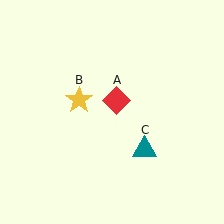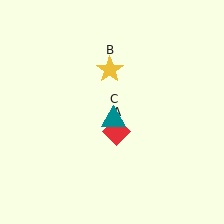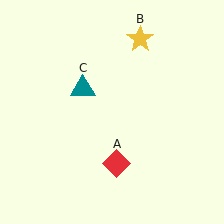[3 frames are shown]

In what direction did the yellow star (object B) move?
The yellow star (object B) moved up and to the right.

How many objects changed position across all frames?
3 objects changed position: red diamond (object A), yellow star (object B), teal triangle (object C).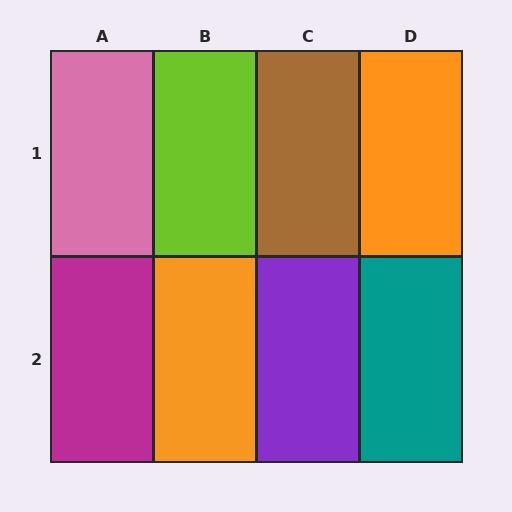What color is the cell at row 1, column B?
Lime.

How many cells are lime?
1 cell is lime.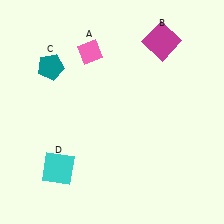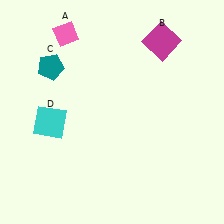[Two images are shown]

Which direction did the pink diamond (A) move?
The pink diamond (A) moved left.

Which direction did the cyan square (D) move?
The cyan square (D) moved up.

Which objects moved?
The objects that moved are: the pink diamond (A), the cyan square (D).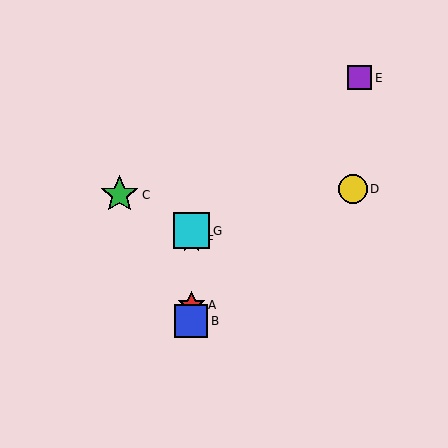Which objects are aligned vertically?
Objects A, B, F, G are aligned vertically.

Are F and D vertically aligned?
No, F is at x≈191 and D is at x≈353.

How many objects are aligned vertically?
4 objects (A, B, F, G) are aligned vertically.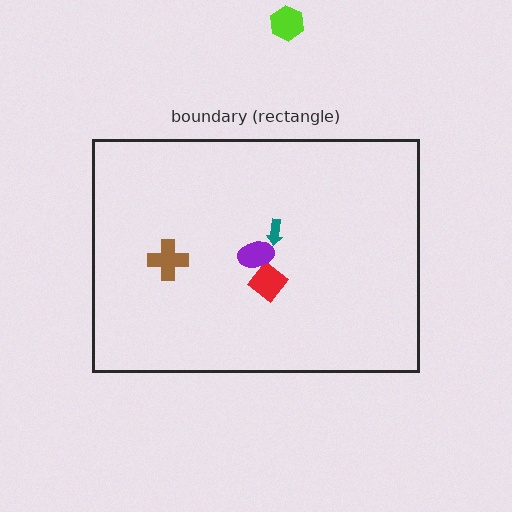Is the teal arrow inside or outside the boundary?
Inside.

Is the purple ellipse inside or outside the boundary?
Inside.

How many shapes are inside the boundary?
4 inside, 1 outside.